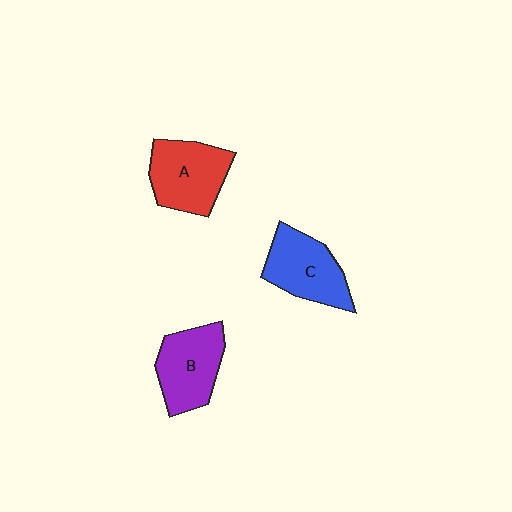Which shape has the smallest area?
Shape B (purple).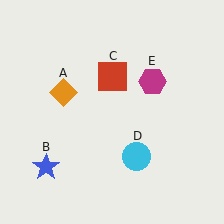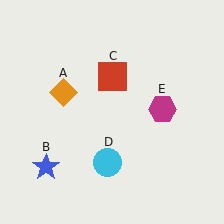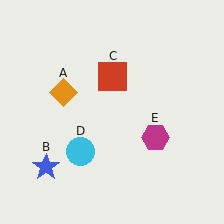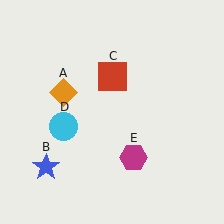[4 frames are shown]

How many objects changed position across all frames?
2 objects changed position: cyan circle (object D), magenta hexagon (object E).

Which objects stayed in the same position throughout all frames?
Orange diamond (object A) and blue star (object B) and red square (object C) remained stationary.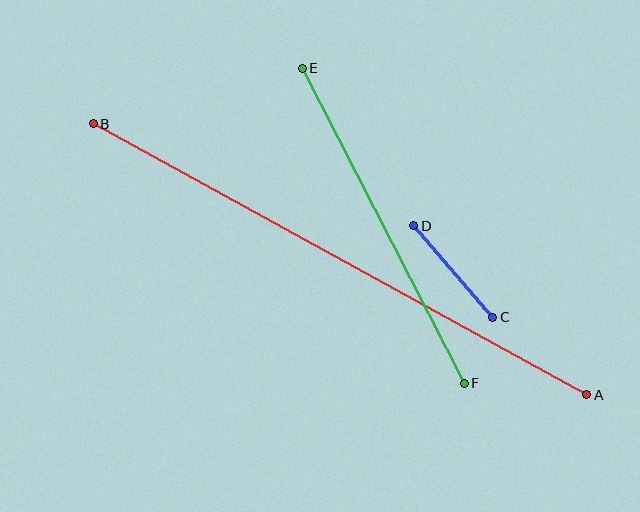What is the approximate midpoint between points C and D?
The midpoint is at approximately (453, 272) pixels.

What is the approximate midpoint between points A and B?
The midpoint is at approximately (340, 259) pixels.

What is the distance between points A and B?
The distance is approximately 563 pixels.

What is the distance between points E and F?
The distance is approximately 354 pixels.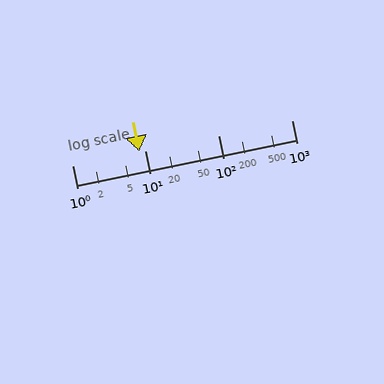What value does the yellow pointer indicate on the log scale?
The pointer indicates approximately 8.3.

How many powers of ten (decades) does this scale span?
The scale spans 3 decades, from 1 to 1000.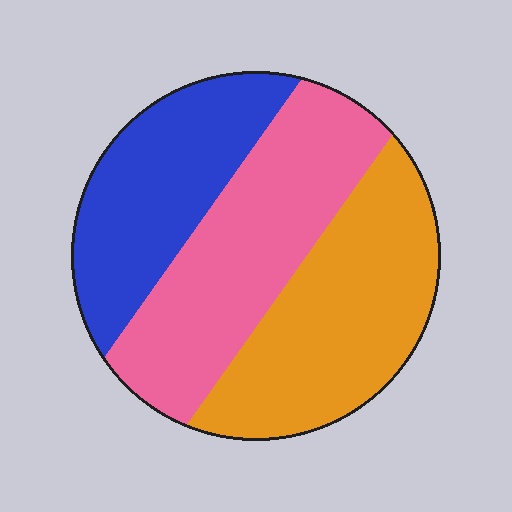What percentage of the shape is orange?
Orange covers around 35% of the shape.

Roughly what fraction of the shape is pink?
Pink covers 36% of the shape.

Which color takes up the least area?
Blue, at roughly 30%.